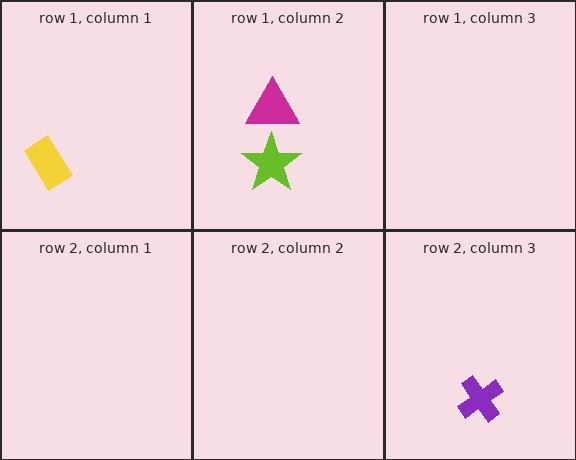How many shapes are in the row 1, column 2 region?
2.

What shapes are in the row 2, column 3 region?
The purple cross.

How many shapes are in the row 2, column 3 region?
1.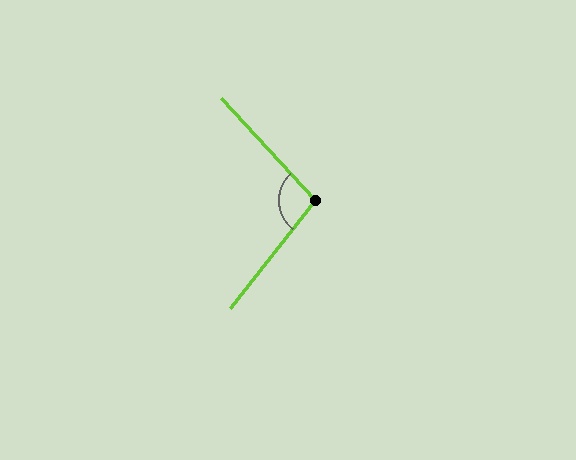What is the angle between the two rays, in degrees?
Approximately 99 degrees.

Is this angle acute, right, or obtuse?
It is obtuse.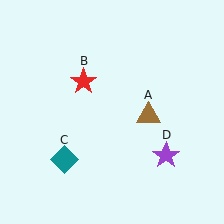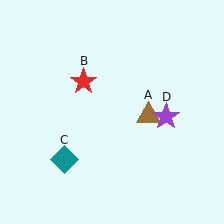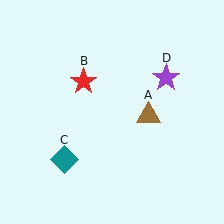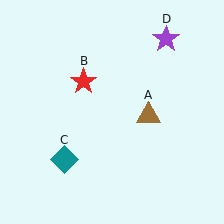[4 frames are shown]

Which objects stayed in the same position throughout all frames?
Brown triangle (object A) and red star (object B) and teal diamond (object C) remained stationary.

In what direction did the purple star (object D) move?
The purple star (object D) moved up.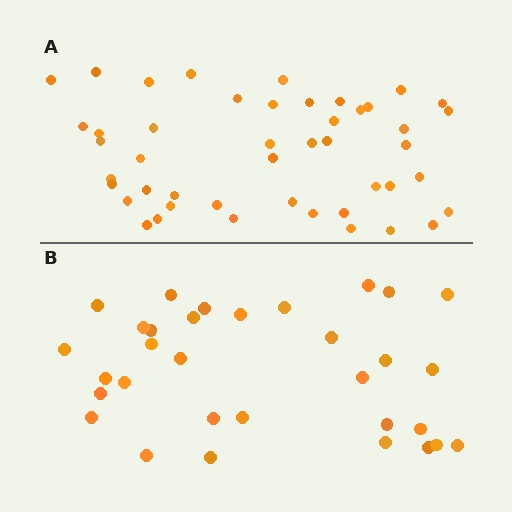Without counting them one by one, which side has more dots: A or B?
Region A (the top region) has more dots.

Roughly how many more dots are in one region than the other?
Region A has approximately 15 more dots than region B.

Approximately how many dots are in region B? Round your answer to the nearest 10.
About 30 dots. (The exact count is 32, which rounds to 30.)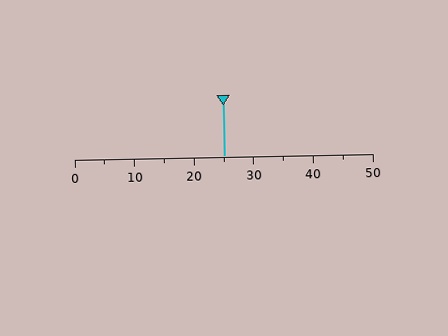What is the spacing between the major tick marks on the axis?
The major ticks are spaced 10 apart.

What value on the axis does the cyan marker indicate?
The marker indicates approximately 25.